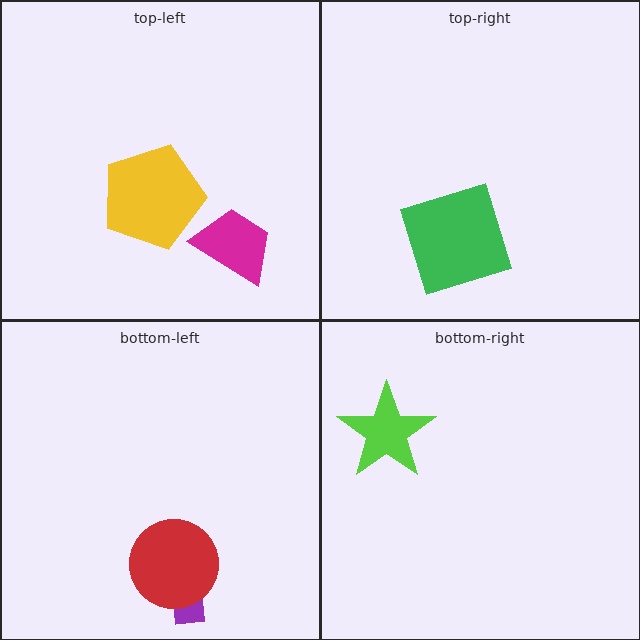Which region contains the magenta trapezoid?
The top-left region.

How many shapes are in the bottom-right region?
1.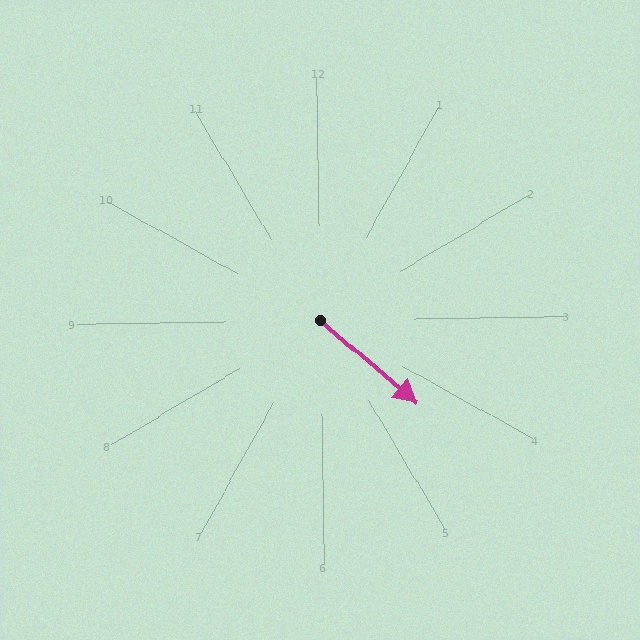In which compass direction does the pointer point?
Southeast.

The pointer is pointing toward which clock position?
Roughly 4 o'clock.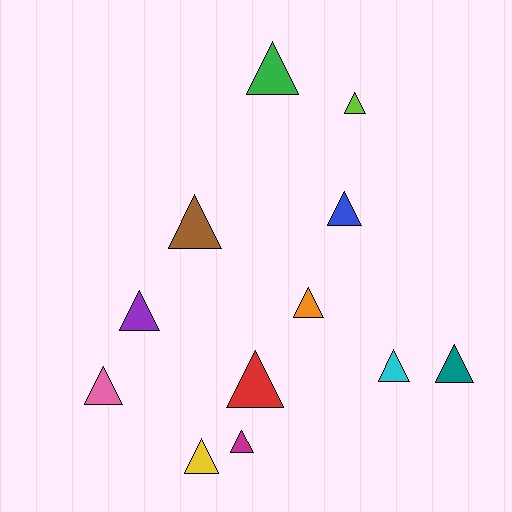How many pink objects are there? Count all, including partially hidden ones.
There is 1 pink object.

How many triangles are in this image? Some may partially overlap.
There are 12 triangles.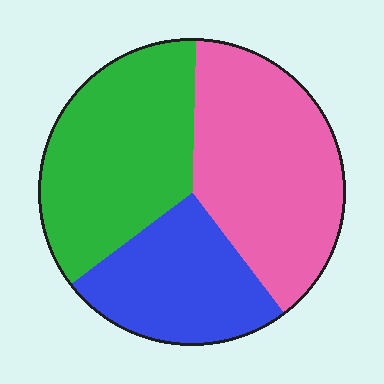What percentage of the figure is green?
Green covers around 35% of the figure.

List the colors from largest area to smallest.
From largest to smallest: pink, green, blue.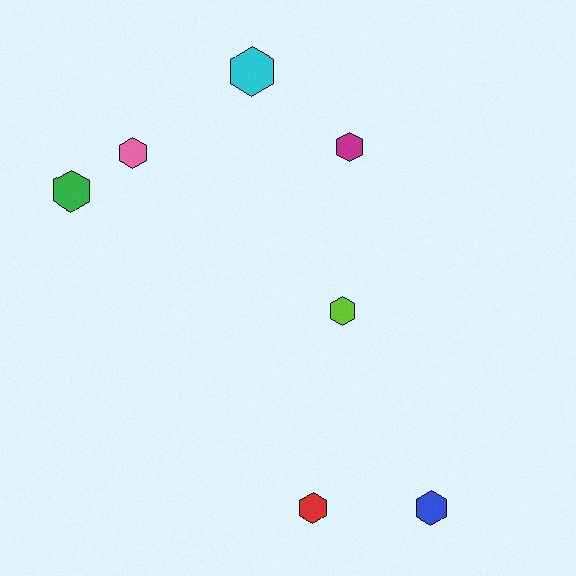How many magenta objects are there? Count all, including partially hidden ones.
There is 1 magenta object.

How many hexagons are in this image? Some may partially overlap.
There are 7 hexagons.